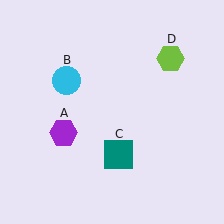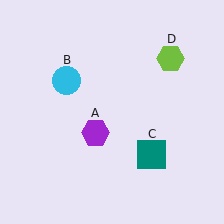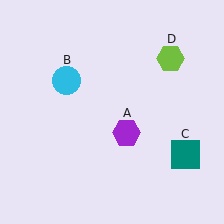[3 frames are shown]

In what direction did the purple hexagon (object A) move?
The purple hexagon (object A) moved right.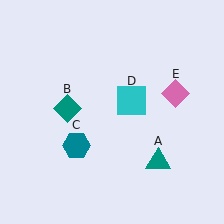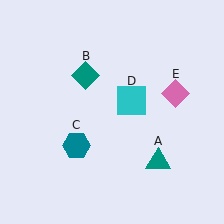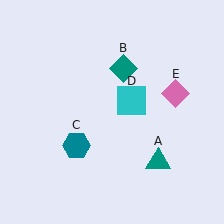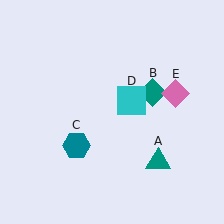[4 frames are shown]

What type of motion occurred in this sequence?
The teal diamond (object B) rotated clockwise around the center of the scene.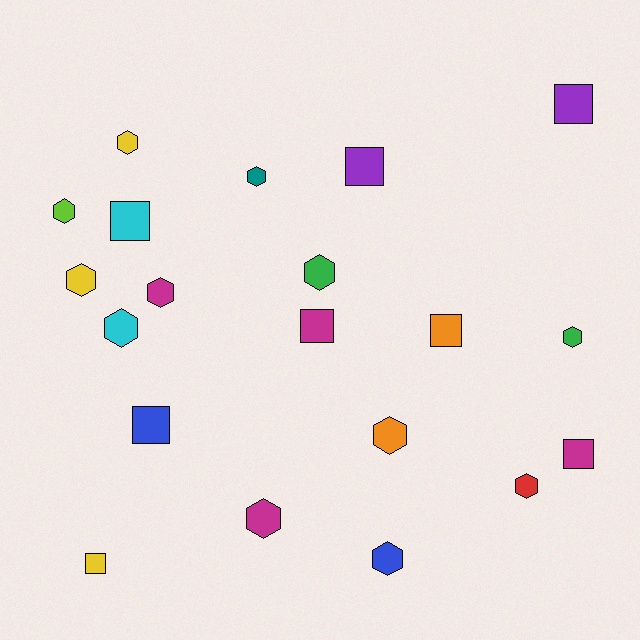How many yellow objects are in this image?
There are 3 yellow objects.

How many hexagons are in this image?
There are 12 hexagons.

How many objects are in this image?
There are 20 objects.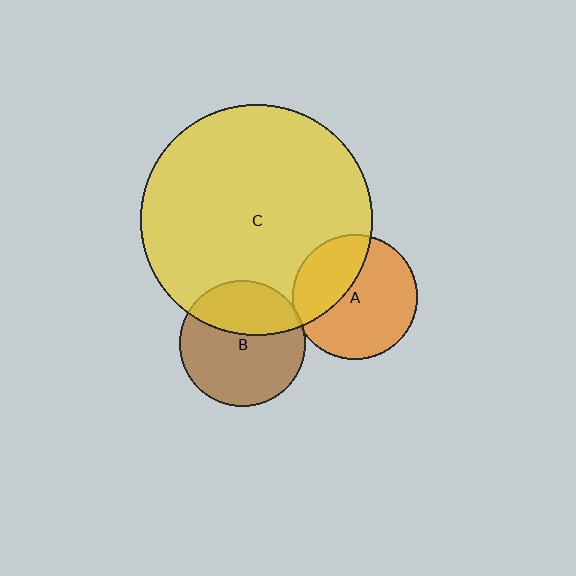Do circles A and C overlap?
Yes.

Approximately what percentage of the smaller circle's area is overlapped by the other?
Approximately 35%.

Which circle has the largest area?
Circle C (yellow).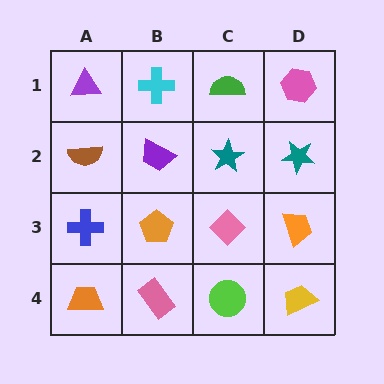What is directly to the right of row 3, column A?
An orange pentagon.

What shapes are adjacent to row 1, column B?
A purple trapezoid (row 2, column B), a purple triangle (row 1, column A), a green semicircle (row 1, column C).